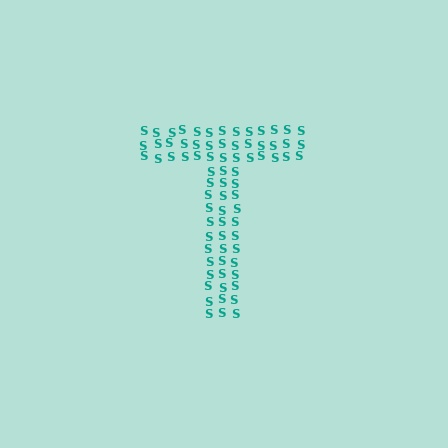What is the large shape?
The large shape is the letter T.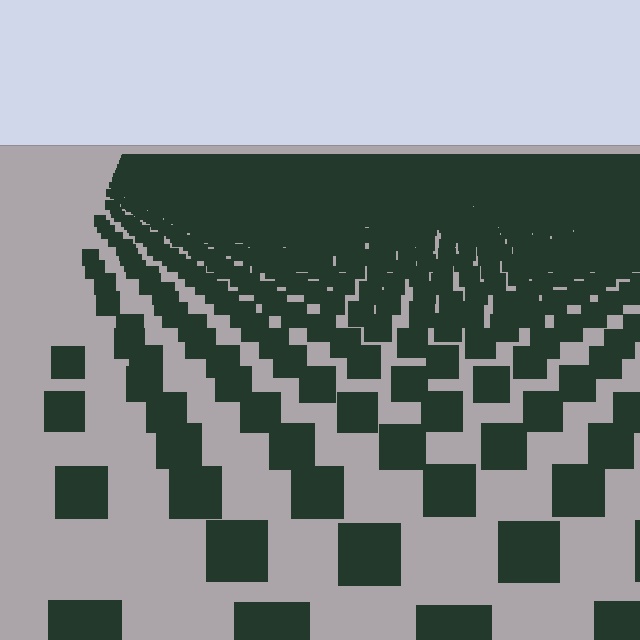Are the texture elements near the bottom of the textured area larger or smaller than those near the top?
Larger. Near the bottom, elements are closer to the viewer and appear at a bigger on-screen size.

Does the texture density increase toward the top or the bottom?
Density increases toward the top.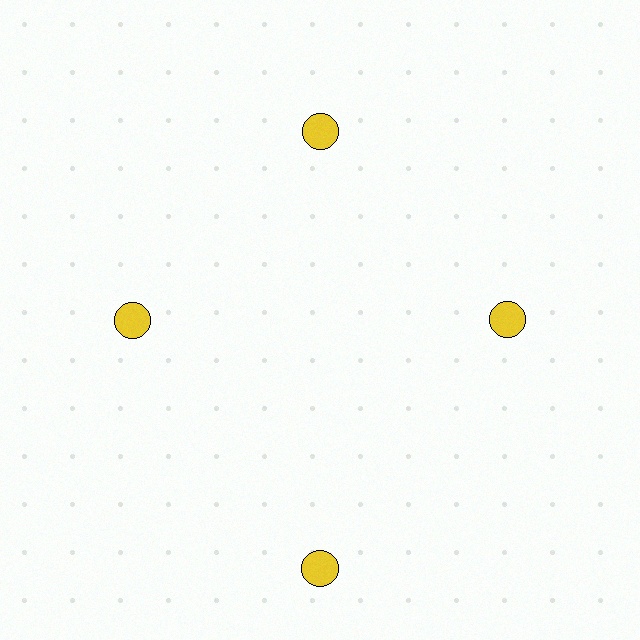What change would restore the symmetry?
The symmetry would be restored by moving it inward, back onto the ring so that all 4 circles sit at equal angles and equal distance from the center.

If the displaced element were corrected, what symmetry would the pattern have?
It would have 4-fold rotational symmetry — the pattern would map onto itself every 90 degrees.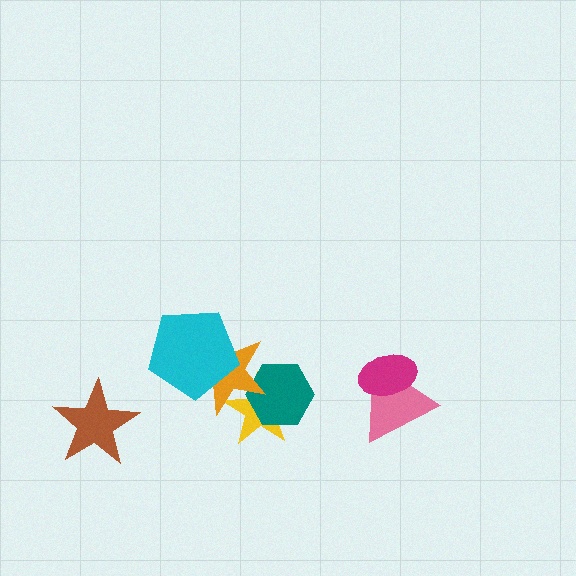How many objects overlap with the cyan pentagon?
1 object overlaps with the cyan pentagon.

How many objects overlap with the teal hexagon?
2 objects overlap with the teal hexagon.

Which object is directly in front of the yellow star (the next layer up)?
The teal hexagon is directly in front of the yellow star.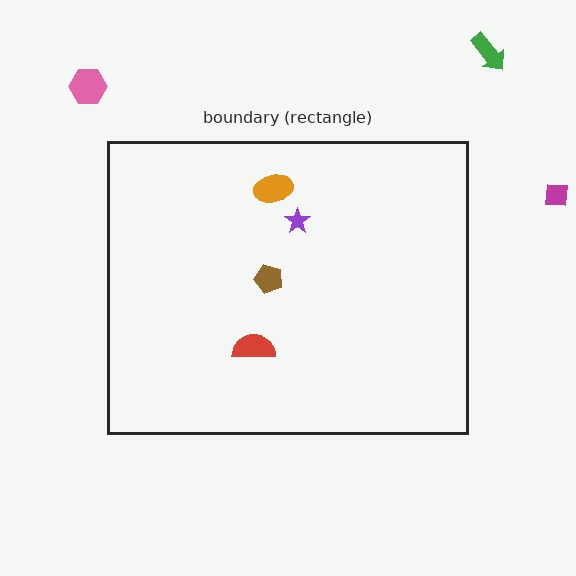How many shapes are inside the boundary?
4 inside, 3 outside.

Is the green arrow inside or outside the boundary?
Outside.